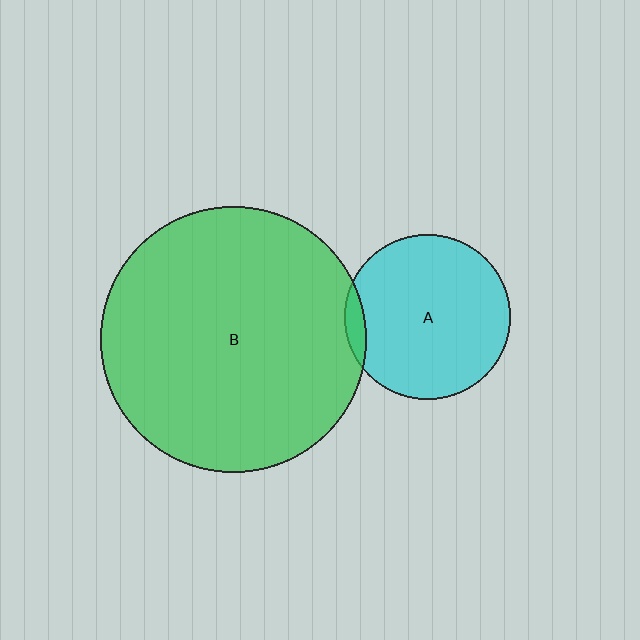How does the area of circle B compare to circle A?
Approximately 2.6 times.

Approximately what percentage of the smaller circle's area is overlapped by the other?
Approximately 5%.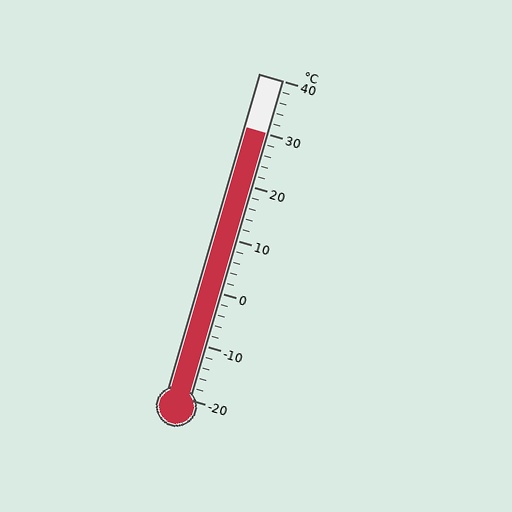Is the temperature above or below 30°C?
The temperature is at 30°C.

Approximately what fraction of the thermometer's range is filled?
The thermometer is filled to approximately 85% of its range.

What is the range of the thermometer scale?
The thermometer scale ranges from -20°C to 40°C.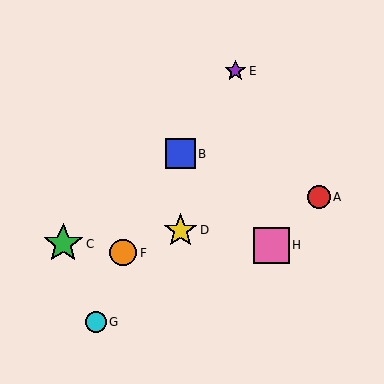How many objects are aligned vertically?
2 objects (B, D) are aligned vertically.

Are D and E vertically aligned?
No, D is at x≈180 and E is at x≈235.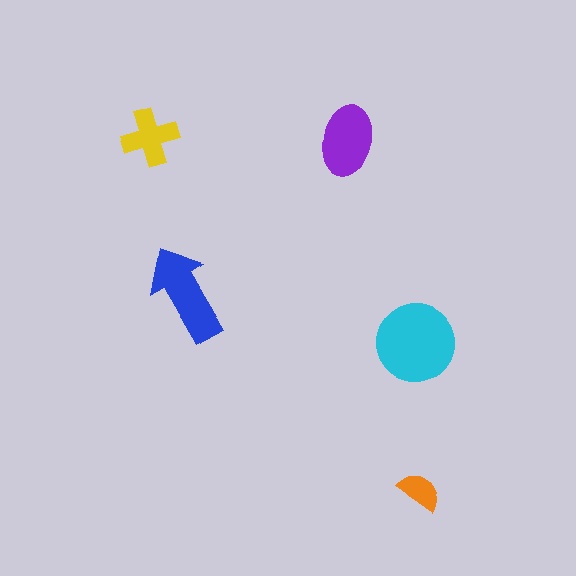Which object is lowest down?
The orange semicircle is bottommost.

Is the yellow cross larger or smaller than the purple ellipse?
Smaller.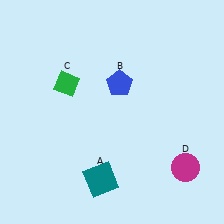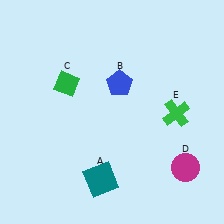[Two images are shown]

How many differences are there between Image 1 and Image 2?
There is 1 difference between the two images.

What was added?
A green cross (E) was added in Image 2.